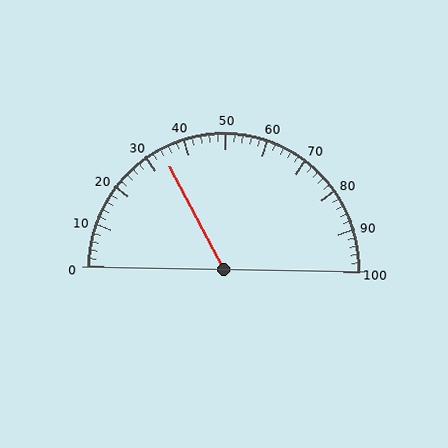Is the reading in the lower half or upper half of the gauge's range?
The reading is in the lower half of the range (0 to 100).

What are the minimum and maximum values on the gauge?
The gauge ranges from 0 to 100.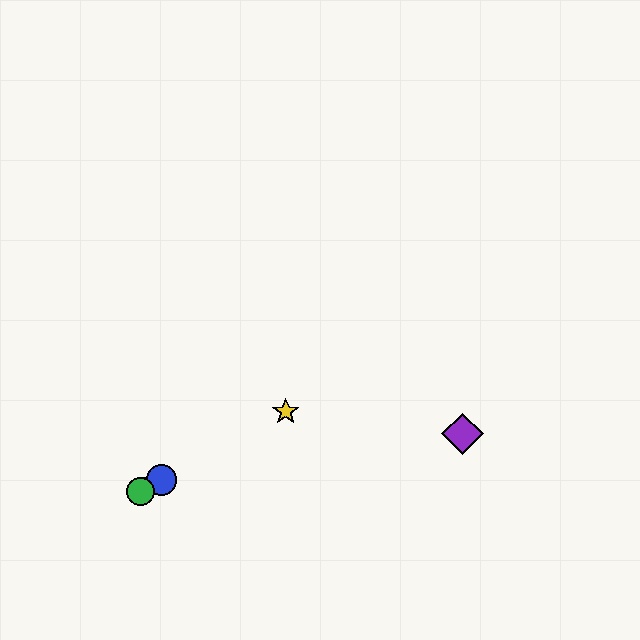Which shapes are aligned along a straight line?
The red star, the blue circle, the green circle, the yellow star are aligned along a straight line.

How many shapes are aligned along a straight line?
4 shapes (the red star, the blue circle, the green circle, the yellow star) are aligned along a straight line.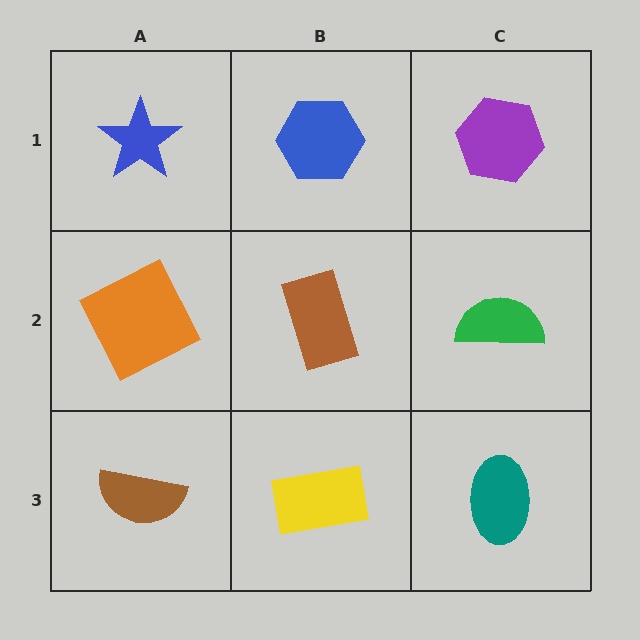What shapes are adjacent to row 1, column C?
A green semicircle (row 2, column C), a blue hexagon (row 1, column B).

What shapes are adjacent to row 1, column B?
A brown rectangle (row 2, column B), a blue star (row 1, column A), a purple hexagon (row 1, column C).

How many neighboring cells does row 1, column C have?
2.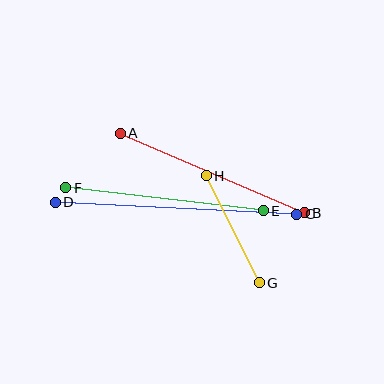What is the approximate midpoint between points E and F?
The midpoint is at approximately (164, 199) pixels.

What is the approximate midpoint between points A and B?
The midpoint is at approximately (212, 173) pixels.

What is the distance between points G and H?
The distance is approximately 119 pixels.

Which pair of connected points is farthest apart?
Points C and D are farthest apart.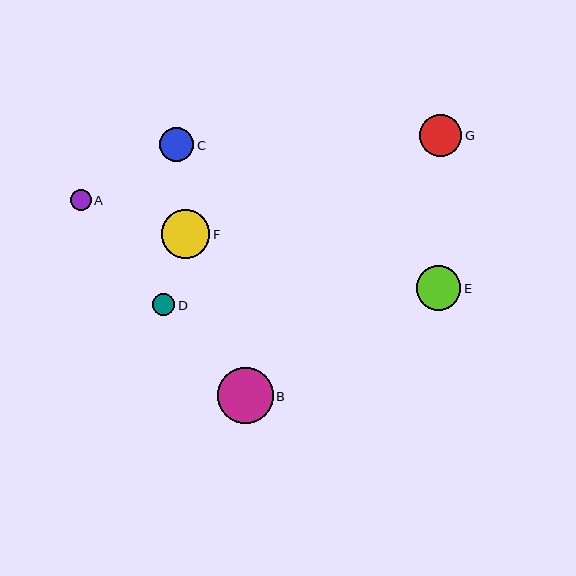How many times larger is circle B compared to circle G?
Circle B is approximately 1.3 times the size of circle G.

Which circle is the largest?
Circle B is the largest with a size of approximately 56 pixels.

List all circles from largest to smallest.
From largest to smallest: B, F, E, G, C, D, A.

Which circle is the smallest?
Circle A is the smallest with a size of approximately 21 pixels.